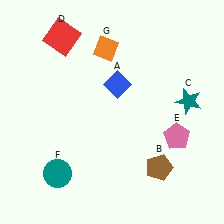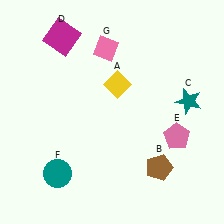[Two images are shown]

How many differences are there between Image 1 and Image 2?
There are 3 differences between the two images.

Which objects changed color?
A changed from blue to yellow. D changed from red to magenta. G changed from orange to pink.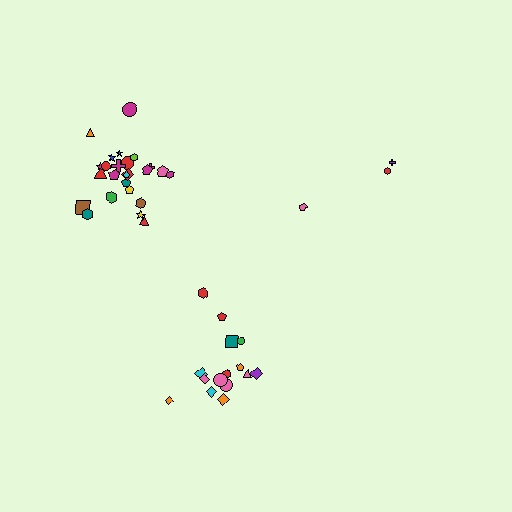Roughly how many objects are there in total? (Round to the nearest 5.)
Roughly 45 objects in total.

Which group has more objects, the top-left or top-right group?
The top-left group.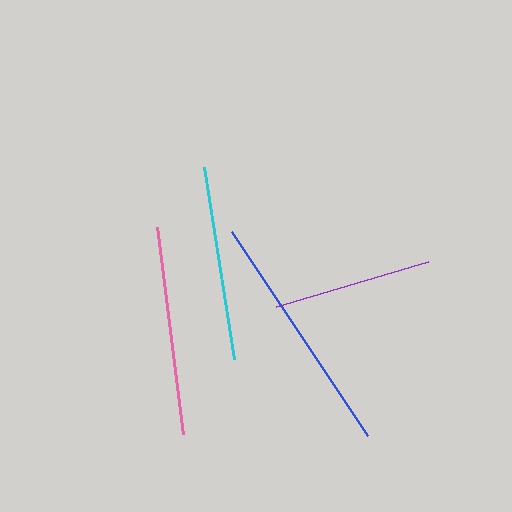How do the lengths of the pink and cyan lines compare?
The pink and cyan lines are approximately the same length.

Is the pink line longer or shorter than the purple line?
The pink line is longer than the purple line.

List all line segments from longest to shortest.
From longest to shortest: blue, pink, cyan, purple.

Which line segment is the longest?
The blue line is the longest at approximately 245 pixels.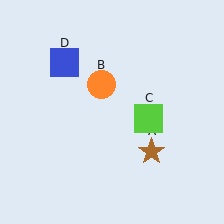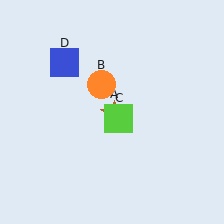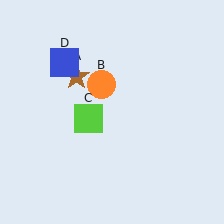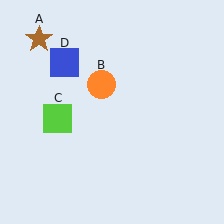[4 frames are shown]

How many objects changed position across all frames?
2 objects changed position: brown star (object A), lime square (object C).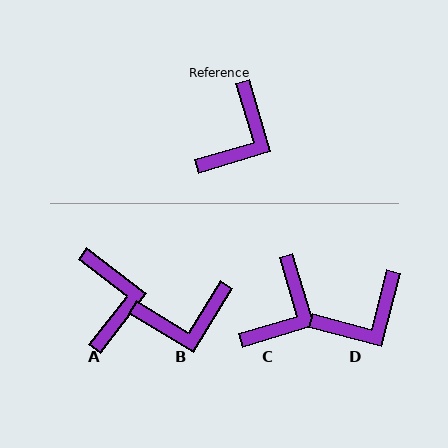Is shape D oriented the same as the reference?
No, it is off by about 31 degrees.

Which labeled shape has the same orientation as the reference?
C.